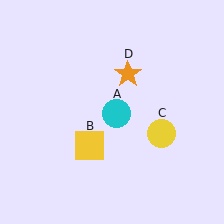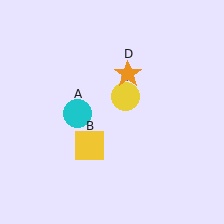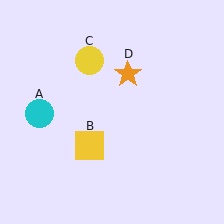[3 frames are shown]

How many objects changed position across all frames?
2 objects changed position: cyan circle (object A), yellow circle (object C).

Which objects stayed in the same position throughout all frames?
Yellow square (object B) and orange star (object D) remained stationary.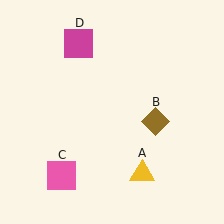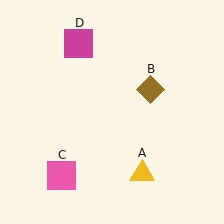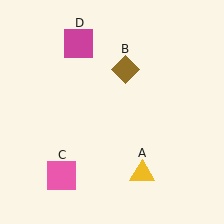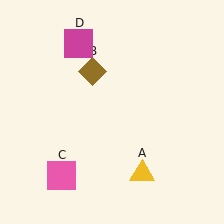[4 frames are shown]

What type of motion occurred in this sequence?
The brown diamond (object B) rotated counterclockwise around the center of the scene.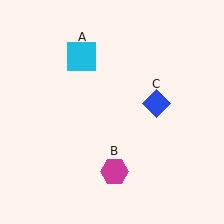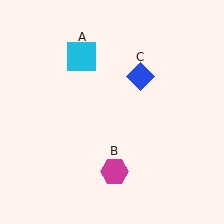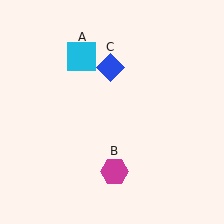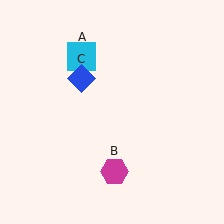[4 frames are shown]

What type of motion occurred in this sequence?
The blue diamond (object C) rotated counterclockwise around the center of the scene.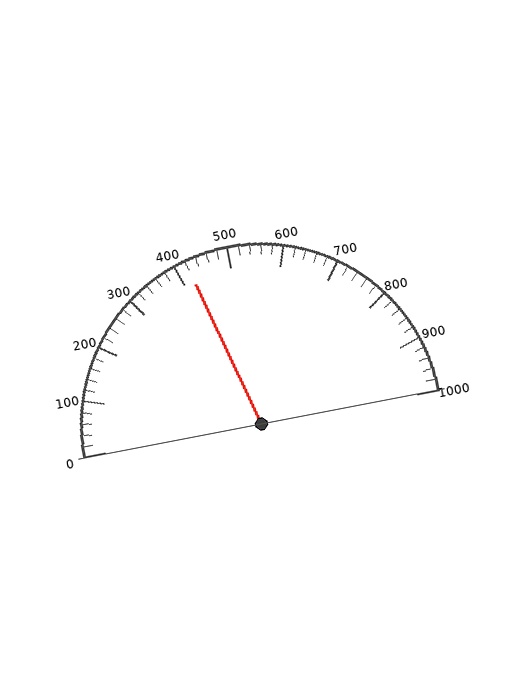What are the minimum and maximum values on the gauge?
The gauge ranges from 0 to 1000.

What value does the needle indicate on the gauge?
The needle indicates approximately 420.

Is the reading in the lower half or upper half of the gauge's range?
The reading is in the lower half of the range (0 to 1000).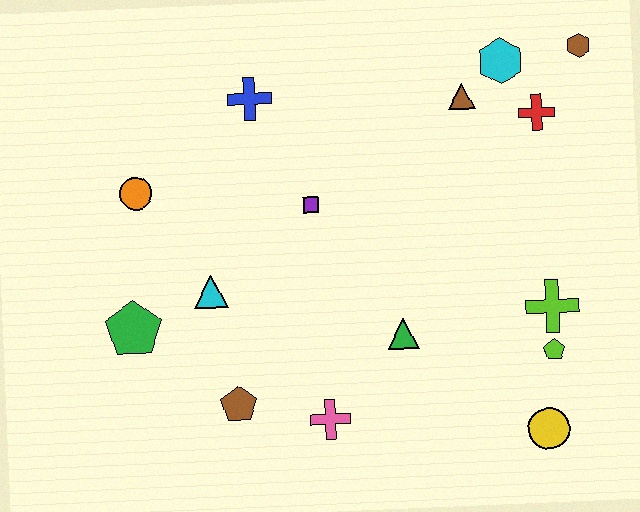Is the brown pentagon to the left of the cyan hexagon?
Yes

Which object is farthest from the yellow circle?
The orange circle is farthest from the yellow circle.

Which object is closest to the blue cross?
The purple square is closest to the blue cross.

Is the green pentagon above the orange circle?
No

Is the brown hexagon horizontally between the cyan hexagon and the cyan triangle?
No